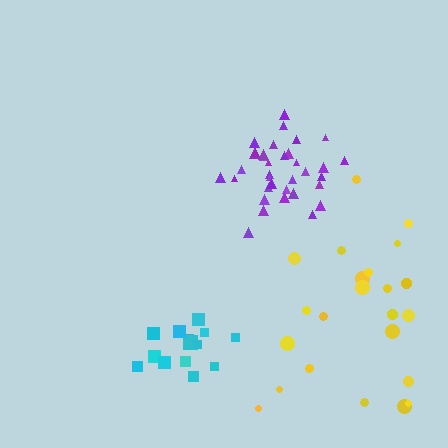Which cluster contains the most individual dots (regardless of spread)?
Purple (35).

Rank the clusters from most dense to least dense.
purple, cyan, yellow.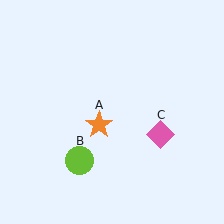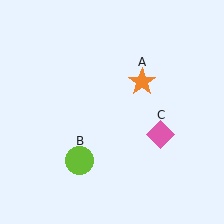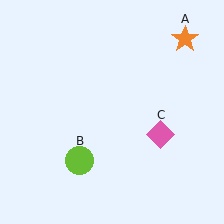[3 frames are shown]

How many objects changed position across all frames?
1 object changed position: orange star (object A).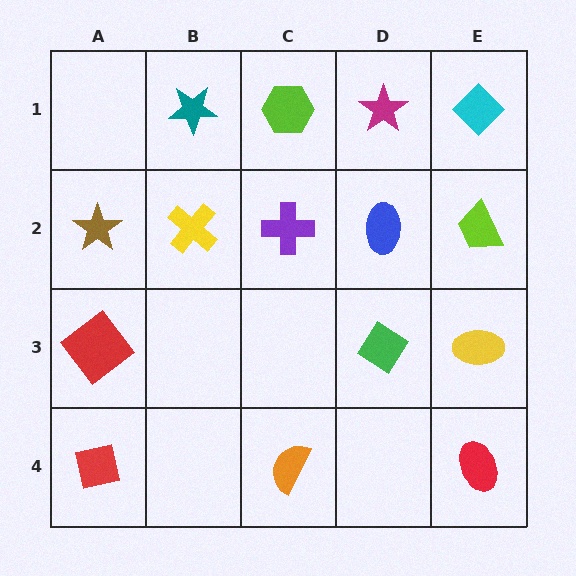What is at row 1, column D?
A magenta star.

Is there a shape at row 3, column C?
No, that cell is empty.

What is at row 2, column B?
A yellow cross.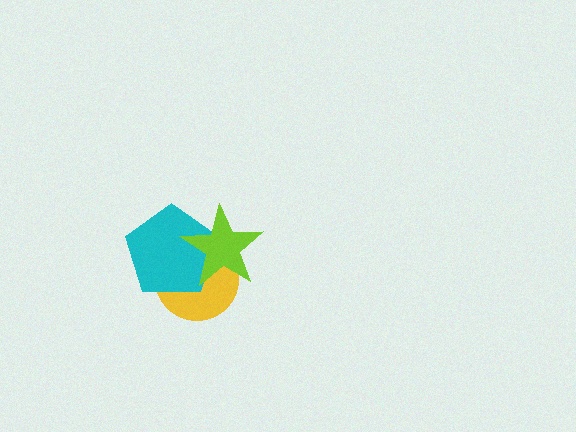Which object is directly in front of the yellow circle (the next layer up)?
The cyan pentagon is directly in front of the yellow circle.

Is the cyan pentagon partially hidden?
Yes, it is partially covered by another shape.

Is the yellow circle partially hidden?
Yes, it is partially covered by another shape.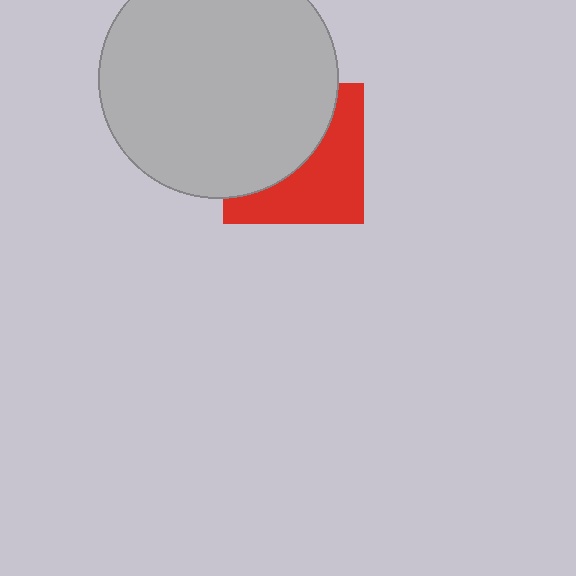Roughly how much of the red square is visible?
About half of it is visible (roughly 48%).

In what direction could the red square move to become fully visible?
The red square could move toward the lower-right. That would shift it out from behind the light gray circle entirely.